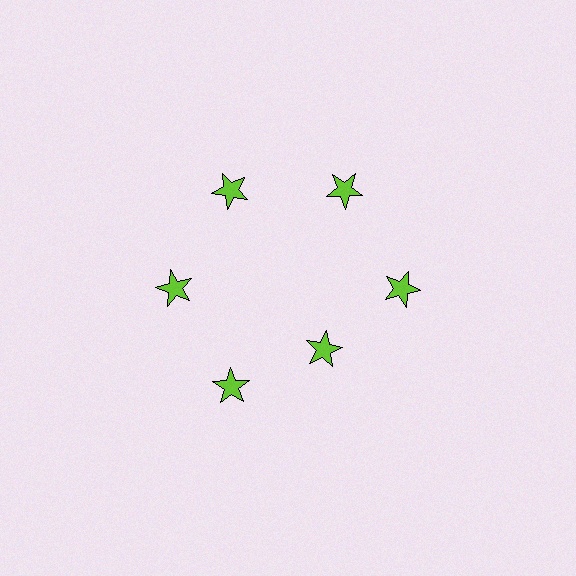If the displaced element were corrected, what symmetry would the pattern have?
It would have 6-fold rotational symmetry — the pattern would map onto itself every 60 degrees.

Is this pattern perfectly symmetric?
No. The 6 lime stars are arranged in a ring, but one element near the 5 o'clock position is pulled inward toward the center, breaking the 6-fold rotational symmetry.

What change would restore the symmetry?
The symmetry would be restored by moving it outward, back onto the ring so that all 6 stars sit at equal angles and equal distance from the center.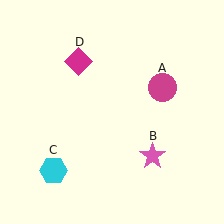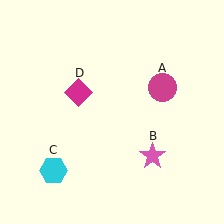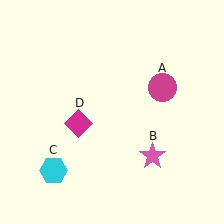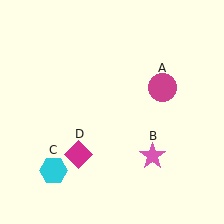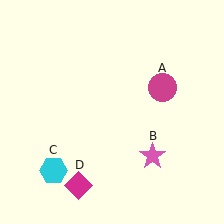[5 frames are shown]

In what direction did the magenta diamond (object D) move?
The magenta diamond (object D) moved down.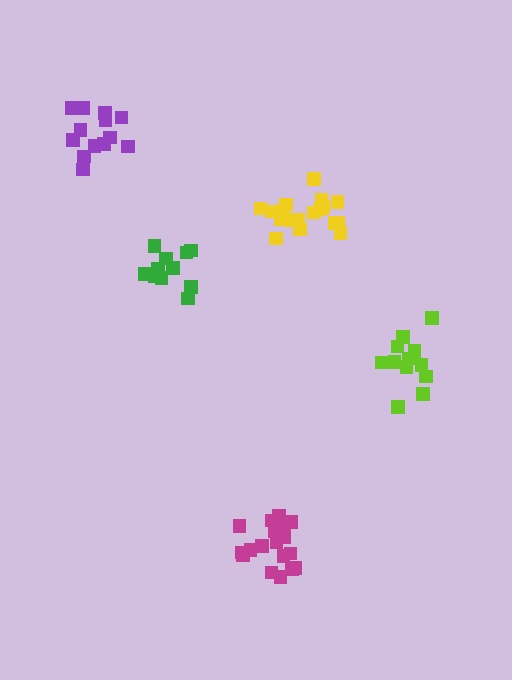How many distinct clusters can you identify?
There are 5 distinct clusters.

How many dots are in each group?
Group 1: 18 dots, Group 2: 12 dots, Group 3: 18 dots, Group 4: 13 dots, Group 5: 13 dots (74 total).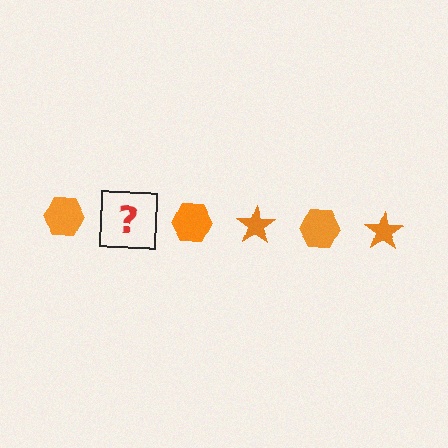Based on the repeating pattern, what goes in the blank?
The blank should be an orange star.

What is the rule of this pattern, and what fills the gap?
The rule is that the pattern cycles through hexagon, star shapes in orange. The gap should be filled with an orange star.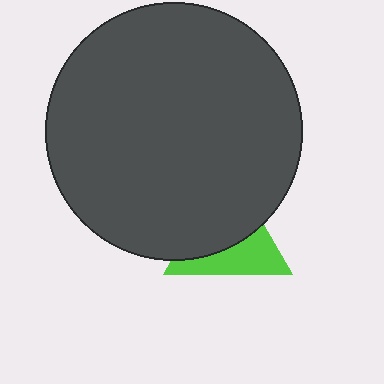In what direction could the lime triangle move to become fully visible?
The lime triangle could move down. That would shift it out from behind the dark gray circle entirely.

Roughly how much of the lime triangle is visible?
A small part of it is visible (roughly 43%).